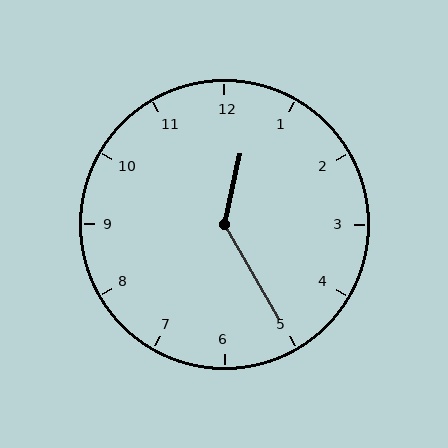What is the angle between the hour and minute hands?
Approximately 138 degrees.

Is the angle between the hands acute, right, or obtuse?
It is obtuse.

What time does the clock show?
12:25.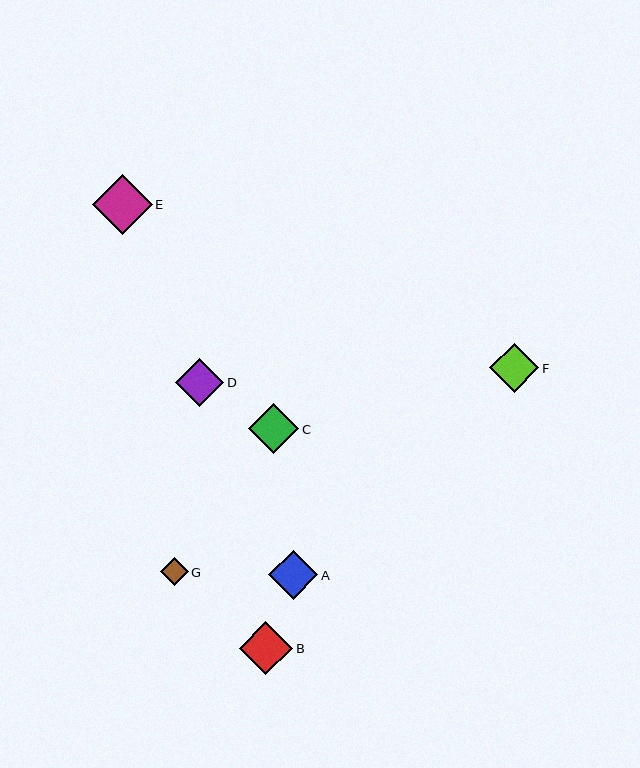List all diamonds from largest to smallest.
From largest to smallest: E, B, C, F, A, D, G.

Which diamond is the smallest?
Diamond G is the smallest with a size of approximately 28 pixels.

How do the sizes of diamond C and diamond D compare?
Diamond C and diamond D are approximately the same size.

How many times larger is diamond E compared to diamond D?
Diamond E is approximately 1.2 times the size of diamond D.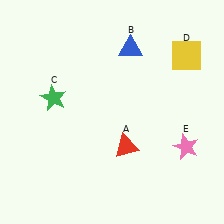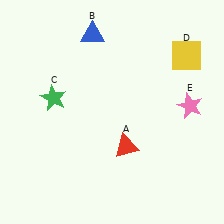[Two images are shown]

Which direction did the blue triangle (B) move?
The blue triangle (B) moved left.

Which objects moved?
The objects that moved are: the blue triangle (B), the pink star (E).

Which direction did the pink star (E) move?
The pink star (E) moved up.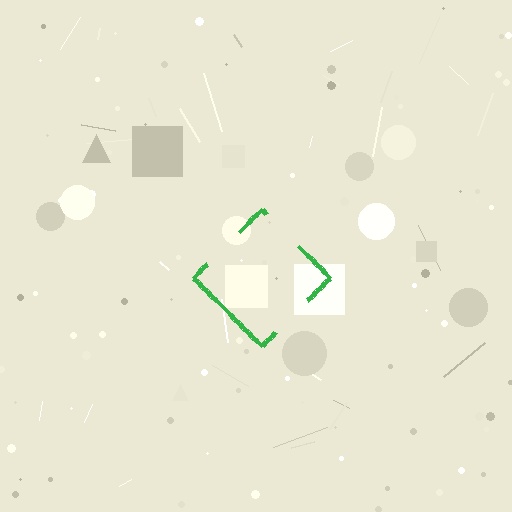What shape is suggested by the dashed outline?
The dashed outline suggests a diamond.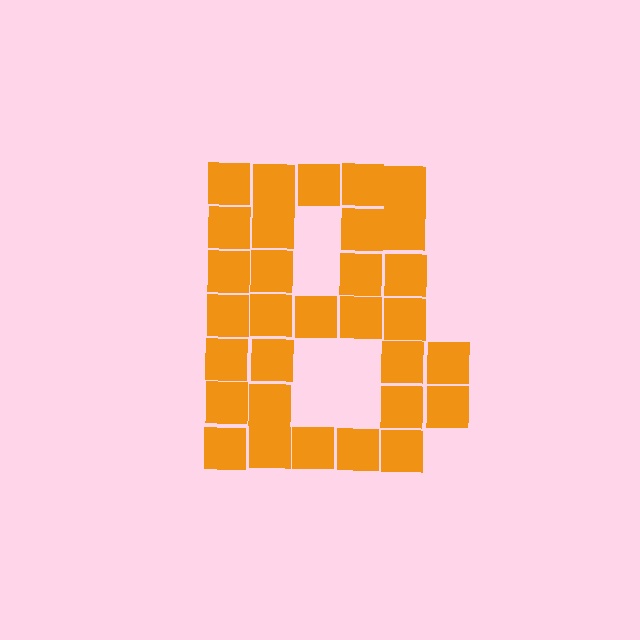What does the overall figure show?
The overall figure shows the letter B.